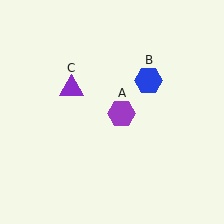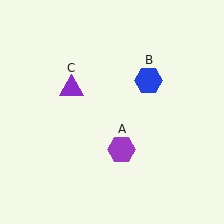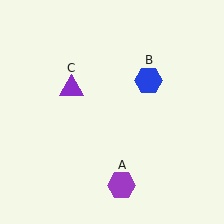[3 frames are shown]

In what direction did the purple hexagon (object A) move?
The purple hexagon (object A) moved down.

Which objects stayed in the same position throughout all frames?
Blue hexagon (object B) and purple triangle (object C) remained stationary.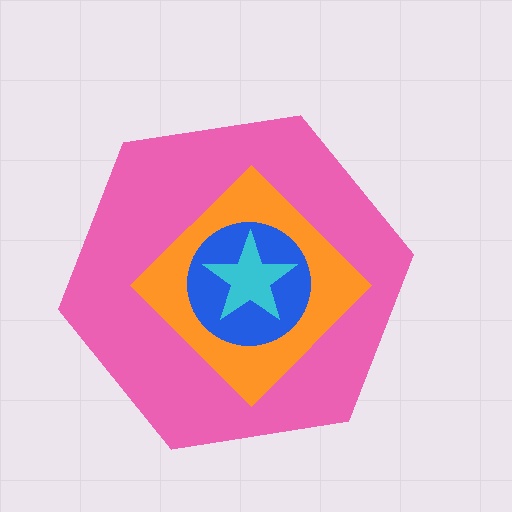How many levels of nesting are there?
4.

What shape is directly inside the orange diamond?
The blue circle.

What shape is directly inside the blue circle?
The cyan star.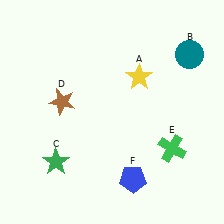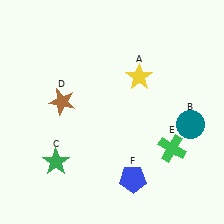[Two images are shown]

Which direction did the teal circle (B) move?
The teal circle (B) moved down.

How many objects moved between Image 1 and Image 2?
1 object moved between the two images.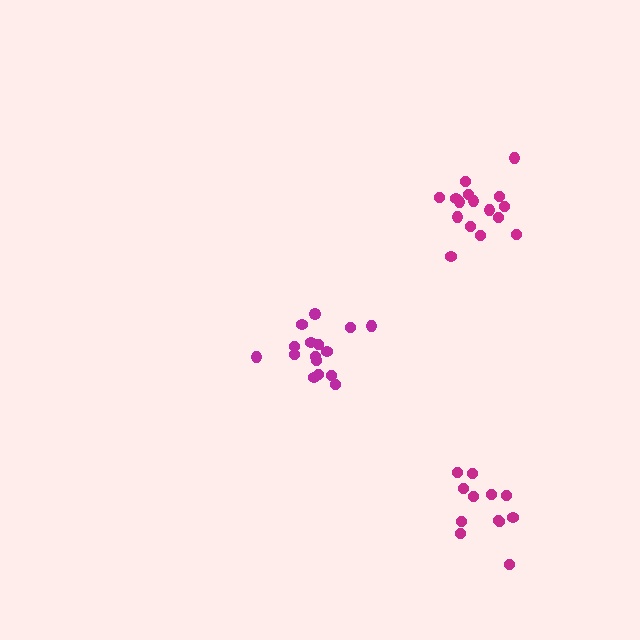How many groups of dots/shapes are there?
There are 3 groups.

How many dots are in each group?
Group 1: 16 dots, Group 2: 16 dots, Group 3: 12 dots (44 total).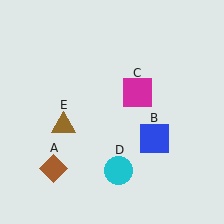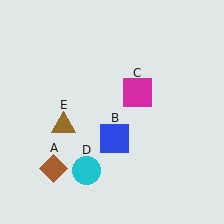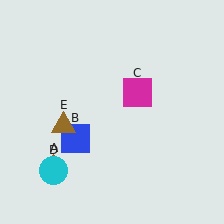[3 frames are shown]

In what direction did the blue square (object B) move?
The blue square (object B) moved left.